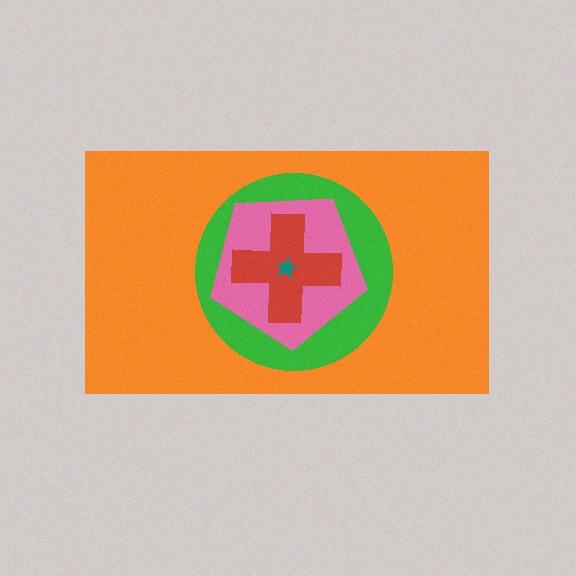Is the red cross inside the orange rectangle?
Yes.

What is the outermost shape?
The orange rectangle.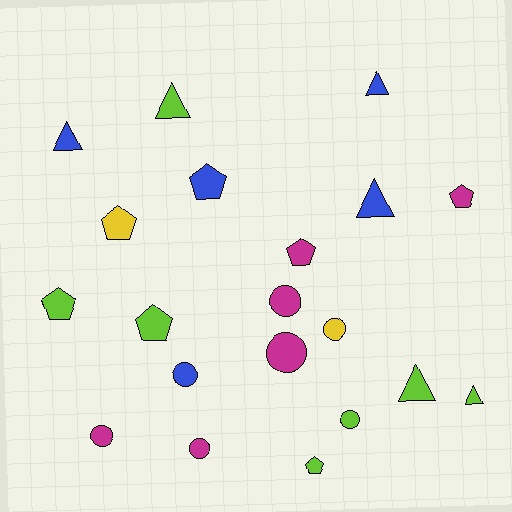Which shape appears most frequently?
Pentagon, with 7 objects.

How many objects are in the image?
There are 20 objects.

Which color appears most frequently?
Lime, with 7 objects.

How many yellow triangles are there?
There are no yellow triangles.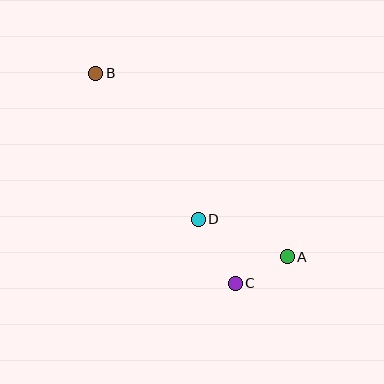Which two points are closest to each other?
Points A and C are closest to each other.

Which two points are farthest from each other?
Points A and B are farthest from each other.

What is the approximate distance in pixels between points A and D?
The distance between A and D is approximately 97 pixels.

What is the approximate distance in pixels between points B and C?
The distance between B and C is approximately 252 pixels.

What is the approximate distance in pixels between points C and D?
The distance between C and D is approximately 74 pixels.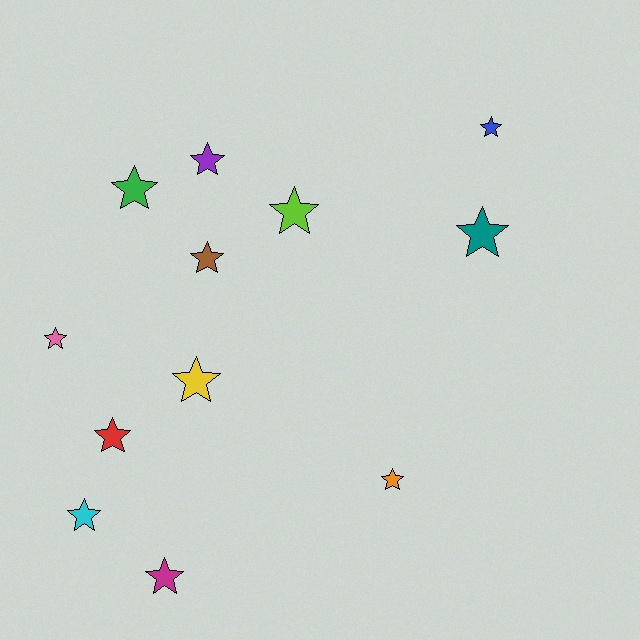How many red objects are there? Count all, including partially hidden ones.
There is 1 red object.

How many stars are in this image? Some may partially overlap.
There are 12 stars.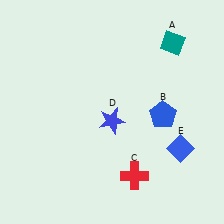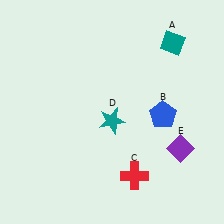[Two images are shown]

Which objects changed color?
D changed from blue to teal. E changed from blue to purple.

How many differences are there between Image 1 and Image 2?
There are 2 differences between the two images.